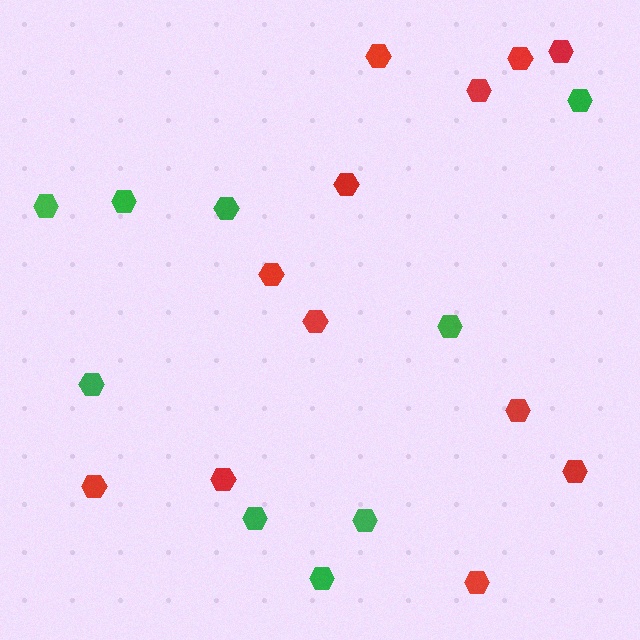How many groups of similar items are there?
There are 2 groups: one group of green hexagons (9) and one group of red hexagons (12).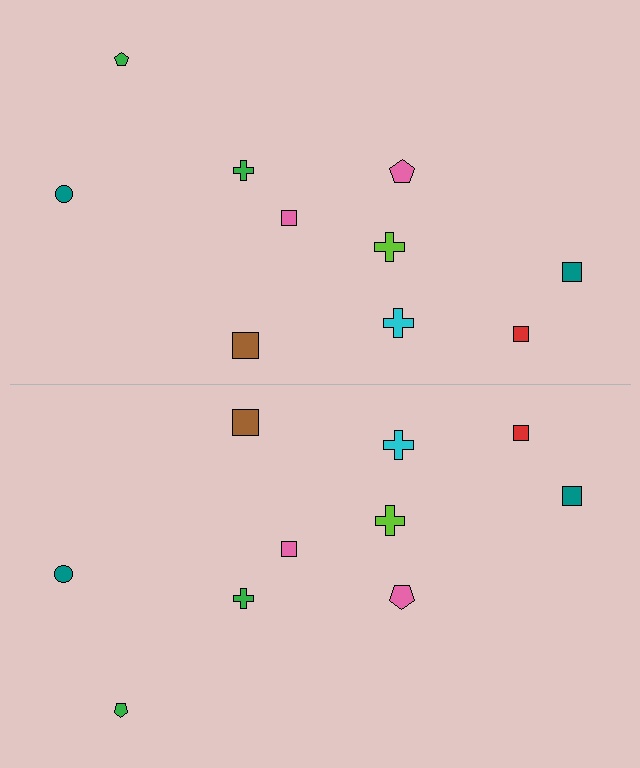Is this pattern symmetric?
Yes, this pattern has bilateral (reflection) symmetry.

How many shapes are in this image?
There are 20 shapes in this image.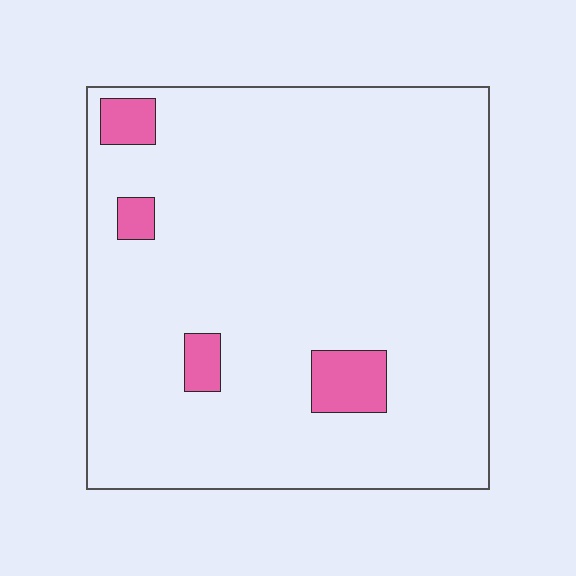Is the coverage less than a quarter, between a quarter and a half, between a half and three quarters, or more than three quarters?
Less than a quarter.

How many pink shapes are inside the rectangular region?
4.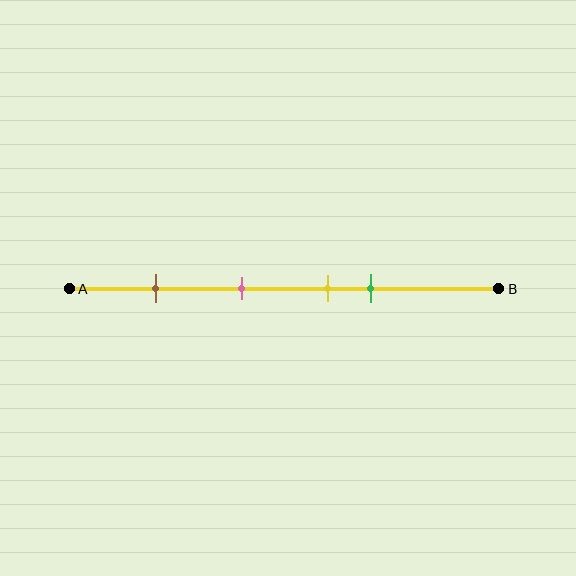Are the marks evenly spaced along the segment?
No, the marks are not evenly spaced.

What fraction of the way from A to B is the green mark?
The green mark is approximately 70% (0.7) of the way from A to B.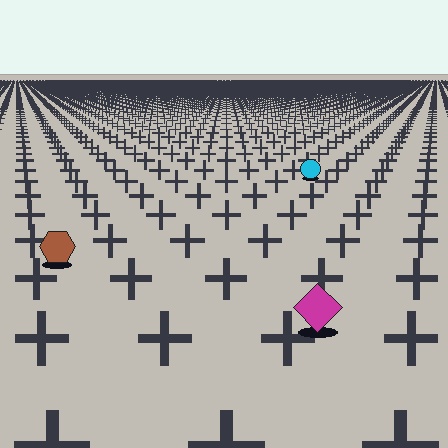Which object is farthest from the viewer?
The cyan circle is farthest from the viewer. It appears smaller and the ground texture around it is denser.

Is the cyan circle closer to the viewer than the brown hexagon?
No. The brown hexagon is closer — you can tell from the texture gradient: the ground texture is coarser near it.